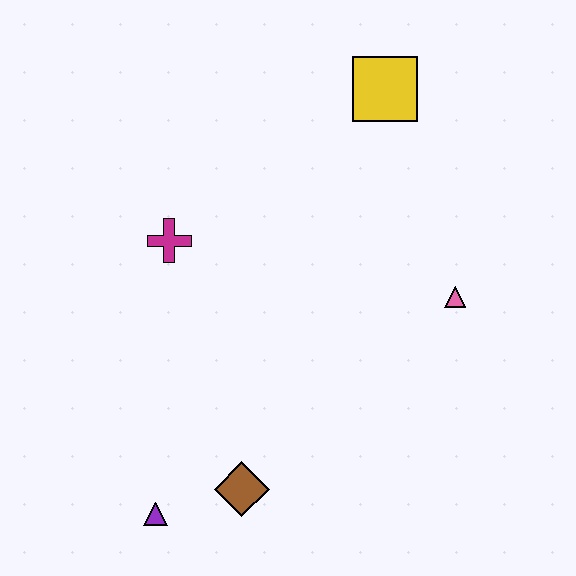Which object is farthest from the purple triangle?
The yellow square is farthest from the purple triangle.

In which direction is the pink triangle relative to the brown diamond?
The pink triangle is to the right of the brown diamond.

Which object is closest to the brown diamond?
The purple triangle is closest to the brown diamond.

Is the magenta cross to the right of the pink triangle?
No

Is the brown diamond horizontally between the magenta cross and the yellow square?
Yes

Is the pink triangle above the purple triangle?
Yes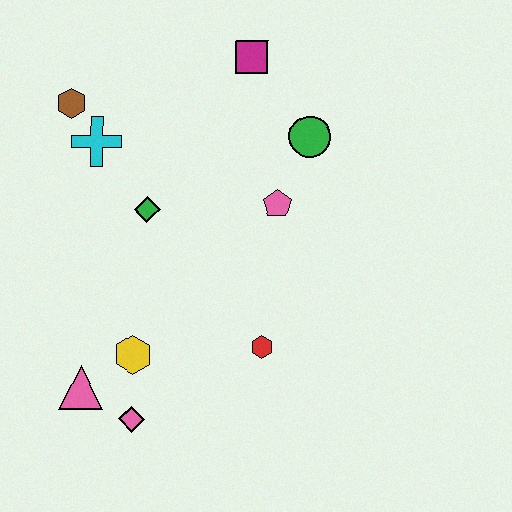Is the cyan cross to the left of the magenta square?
Yes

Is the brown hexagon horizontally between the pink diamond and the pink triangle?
No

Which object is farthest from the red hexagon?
The brown hexagon is farthest from the red hexagon.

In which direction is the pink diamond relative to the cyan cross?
The pink diamond is below the cyan cross.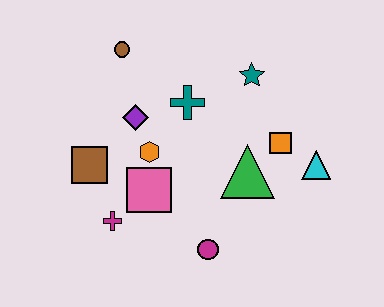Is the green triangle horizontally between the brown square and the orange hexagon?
No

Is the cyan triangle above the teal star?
No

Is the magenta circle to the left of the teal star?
Yes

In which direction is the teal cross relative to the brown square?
The teal cross is to the right of the brown square.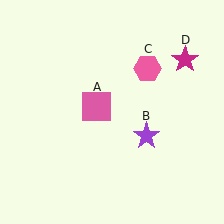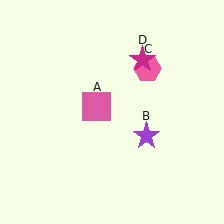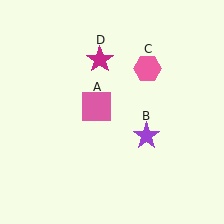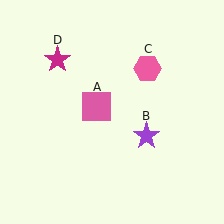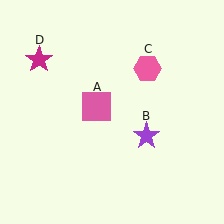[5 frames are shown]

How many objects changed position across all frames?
1 object changed position: magenta star (object D).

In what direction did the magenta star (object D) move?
The magenta star (object D) moved left.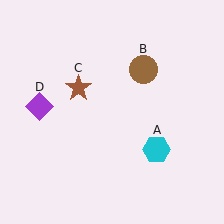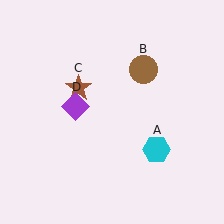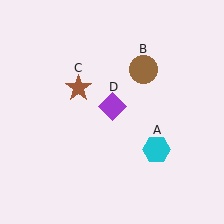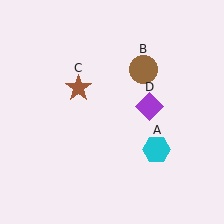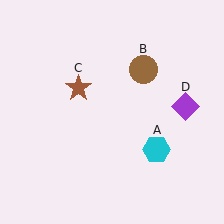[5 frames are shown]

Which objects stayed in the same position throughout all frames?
Cyan hexagon (object A) and brown circle (object B) and brown star (object C) remained stationary.